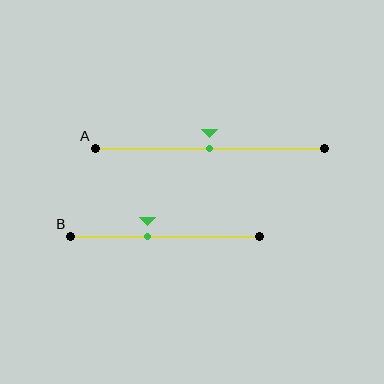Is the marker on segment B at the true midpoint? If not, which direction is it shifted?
No, the marker on segment B is shifted to the left by about 9% of the segment length.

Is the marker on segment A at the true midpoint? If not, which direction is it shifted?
Yes, the marker on segment A is at the true midpoint.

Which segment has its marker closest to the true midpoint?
Segment A has its marker closest to the true midpoint.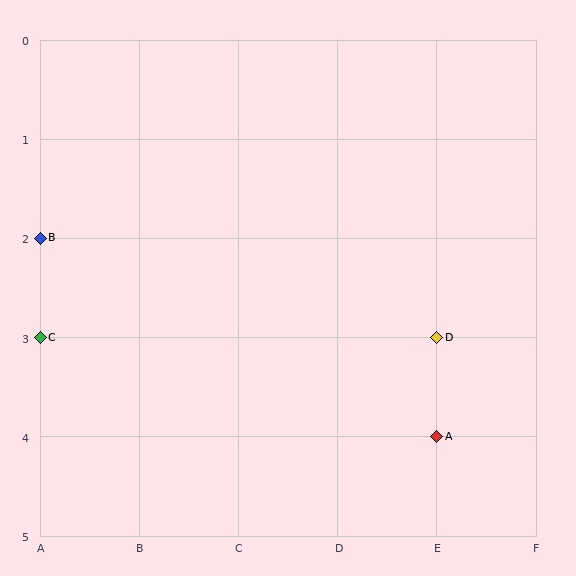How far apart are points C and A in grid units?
Points C and A are 4 columns and 1 row apart (about 4.1 grid units diagonally).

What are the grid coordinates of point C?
Point C is at grid coordinates (A, 3).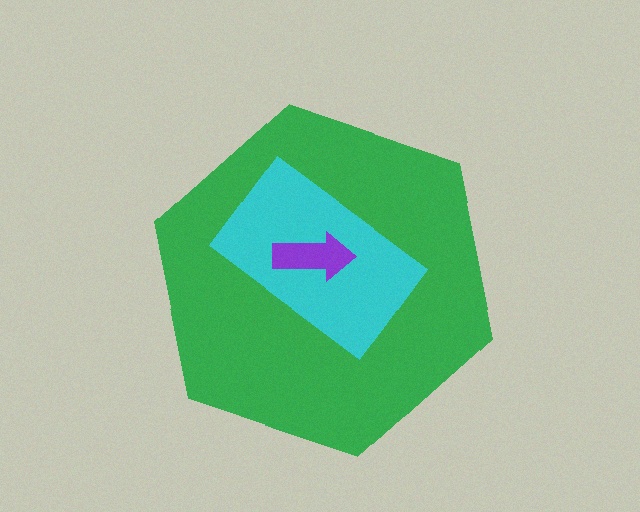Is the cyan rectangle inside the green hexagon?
Yes.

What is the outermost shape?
The green hexagon.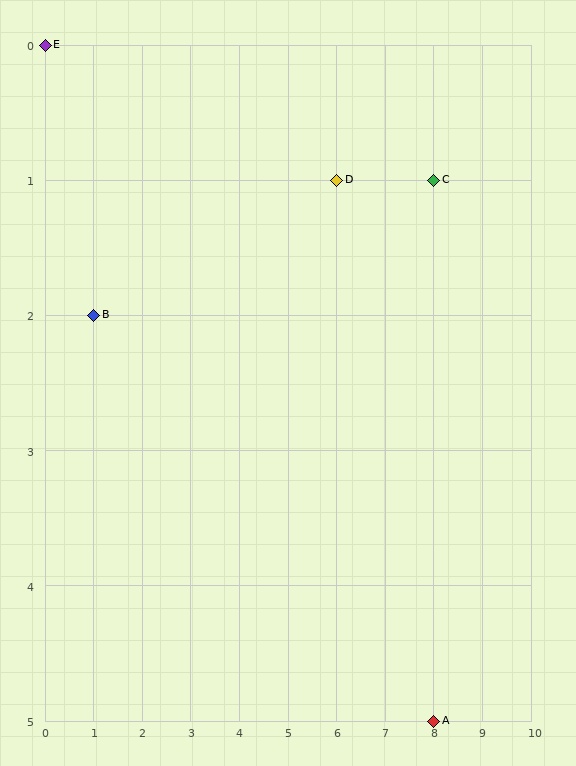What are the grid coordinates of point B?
Point B is at grid coordinates (1, 2).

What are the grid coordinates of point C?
Point C is at grid coordinates (8, 1).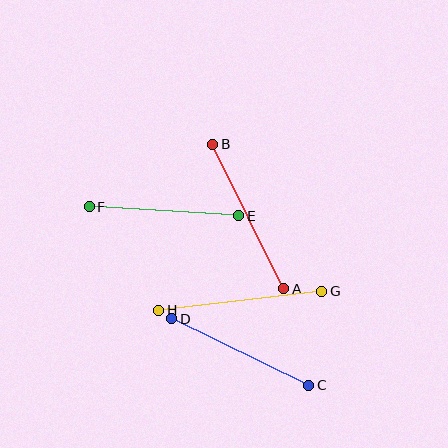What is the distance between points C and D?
The distance is approximately 153 pixels.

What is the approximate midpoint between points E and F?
The midpoint is at approximately (164, 211) pixels.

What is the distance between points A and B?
The distance is approximately 161 pixels.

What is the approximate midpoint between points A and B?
The midpoint is at approximately (248, 216) pixels.